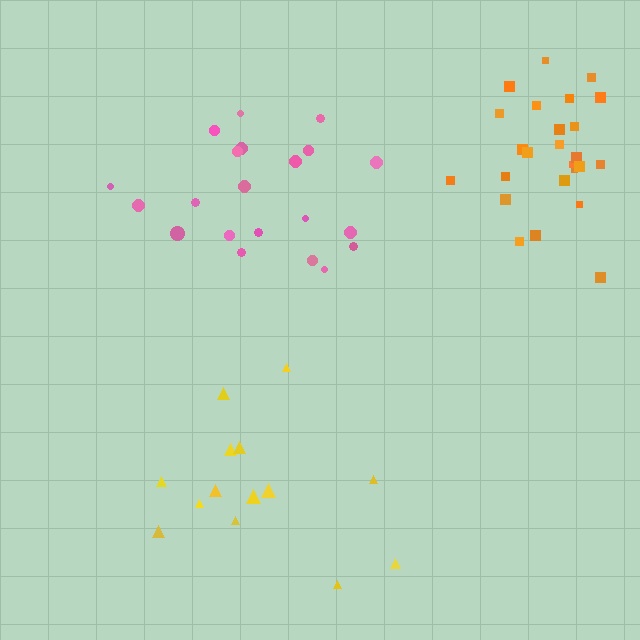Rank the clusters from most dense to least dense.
orange, pink, yellow.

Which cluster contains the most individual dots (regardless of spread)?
Orange (25).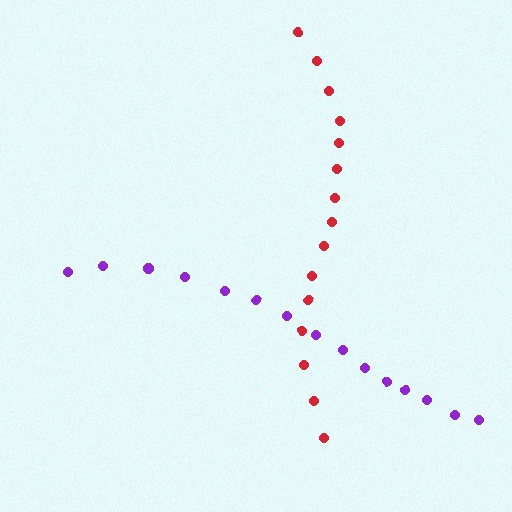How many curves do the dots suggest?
There are 2 distinct paths.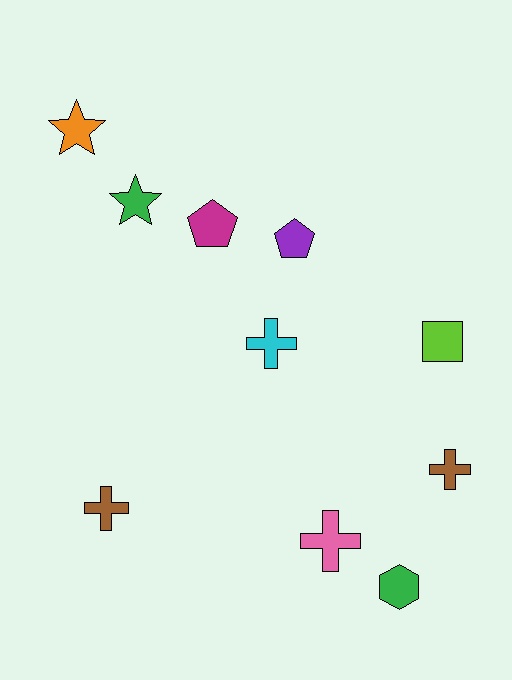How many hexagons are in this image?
There is 1 hexagon.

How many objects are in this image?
There are 10 objects.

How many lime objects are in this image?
There is 1 lime object.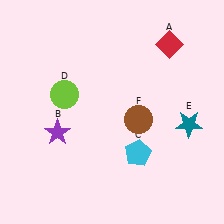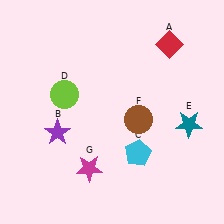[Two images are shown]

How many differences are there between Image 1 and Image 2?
There is 1 difference between the two images.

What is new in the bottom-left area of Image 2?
A magenta star (G) was added in the bottom-left area of Image 2.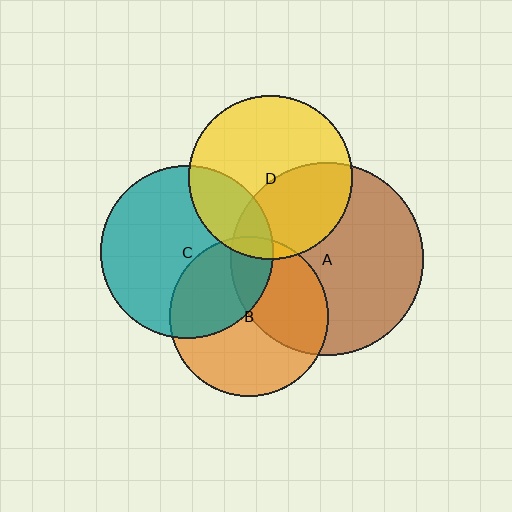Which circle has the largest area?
Circle A (brown).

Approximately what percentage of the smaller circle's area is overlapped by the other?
Approximately 40%.